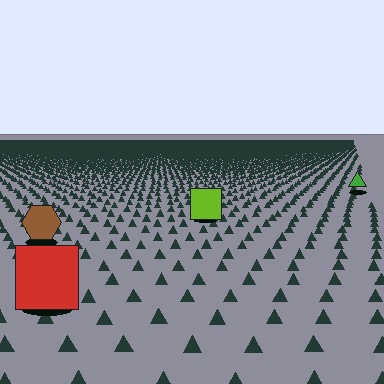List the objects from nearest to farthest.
From nearest to farthest: the red square, the brown hexagon, the lime square, the green triangle.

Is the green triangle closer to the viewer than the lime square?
No. The lime square is closer — you can tell from the texture gradient: the ground texture is coarser near it.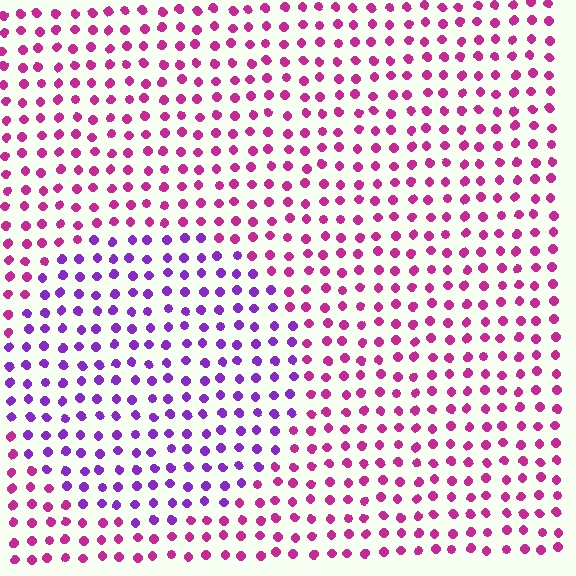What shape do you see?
I see a circle.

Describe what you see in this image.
The image is filled with small magenta elements in a uniform arrangement. A circle-shaped region is visible where the elements are tinted to a slightly different hue, forming a subtle color boundary.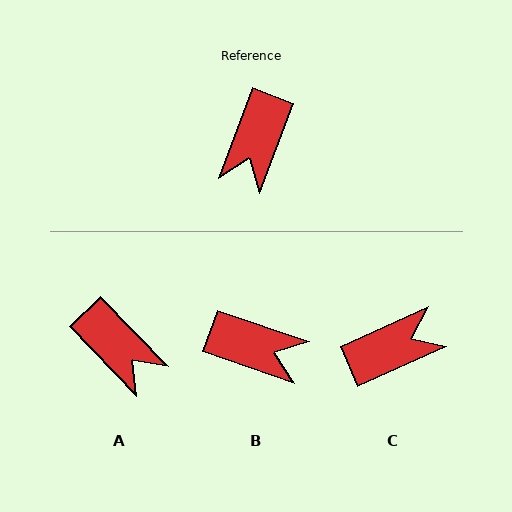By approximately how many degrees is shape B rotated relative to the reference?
Approximately 92 degrees counter-clockwise.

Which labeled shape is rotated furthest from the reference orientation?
C, about 135 degrees away.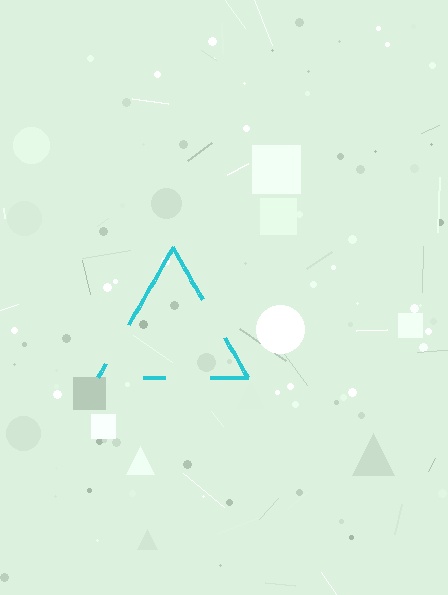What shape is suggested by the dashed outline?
The dashed outline suggests a triangle.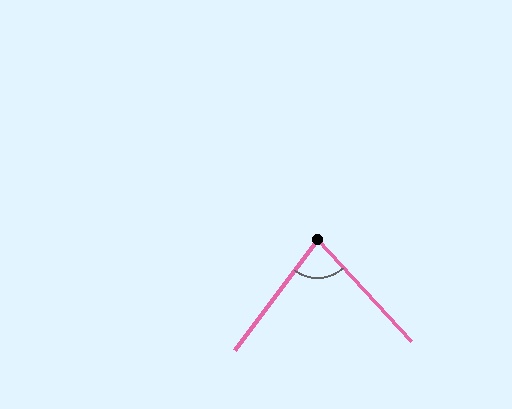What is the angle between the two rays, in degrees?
Approximately 79 degrees.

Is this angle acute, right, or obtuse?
It is acute.